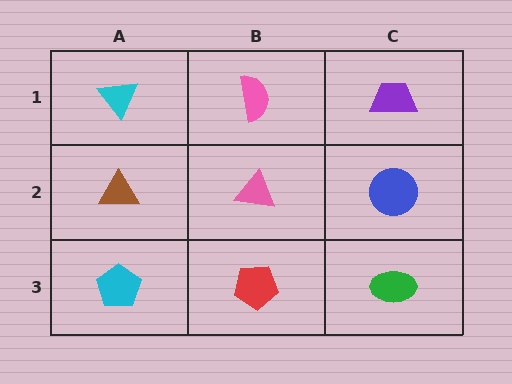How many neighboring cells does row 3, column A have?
2.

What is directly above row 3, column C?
A blue circle.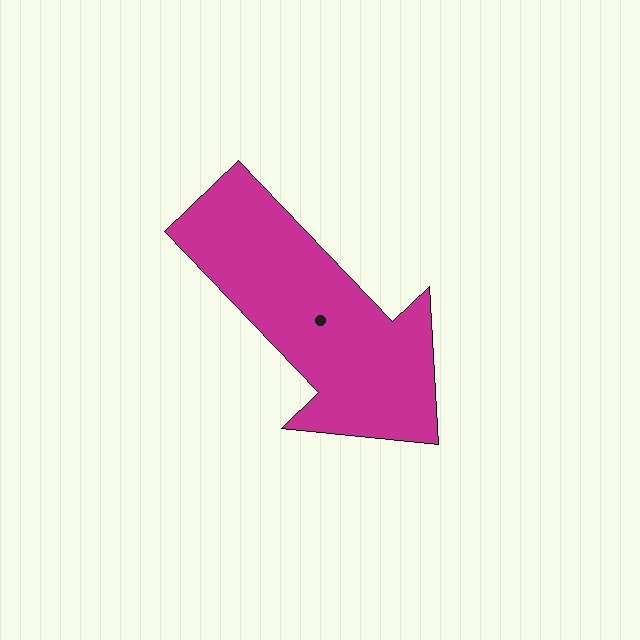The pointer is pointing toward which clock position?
Roughly 5 o'clock.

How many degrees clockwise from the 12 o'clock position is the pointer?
Approximately 136 degrees.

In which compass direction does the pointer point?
Southeast.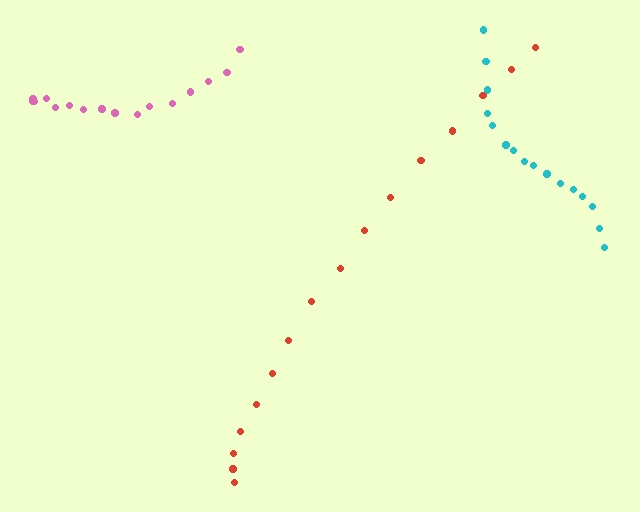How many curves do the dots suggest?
There are 3 distinct paths.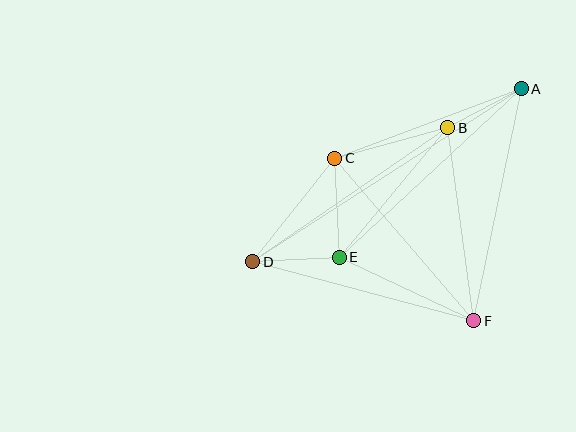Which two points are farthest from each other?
Points A and D are farthest from each other.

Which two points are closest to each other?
Points A and B are closest to each other.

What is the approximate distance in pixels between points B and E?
The distance between B and E is approximately 169 pixels.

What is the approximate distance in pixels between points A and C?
The distance between A and C is approximately 199 pixels.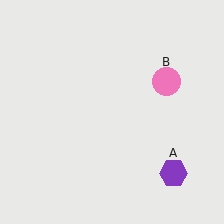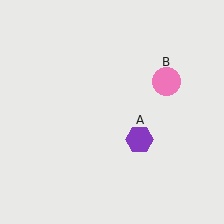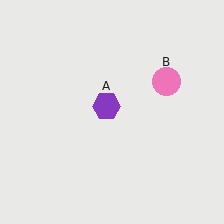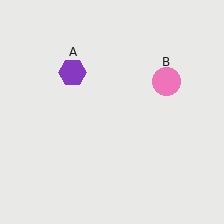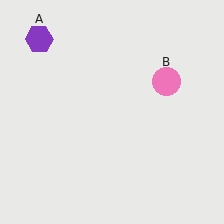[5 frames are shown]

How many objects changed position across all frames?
1 object changed position: purple hexagon (object A).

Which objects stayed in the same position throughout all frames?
Pink circle (object B) remained stationary.